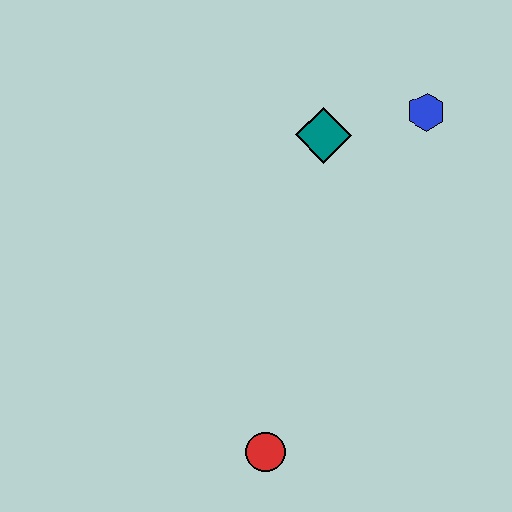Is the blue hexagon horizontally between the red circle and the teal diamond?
No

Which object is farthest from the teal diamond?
The red circle is farthest from the teal diamond.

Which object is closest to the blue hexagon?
The teal diamond is closest to the blue hexagon.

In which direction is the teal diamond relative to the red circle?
The teal diamond is above the red circle.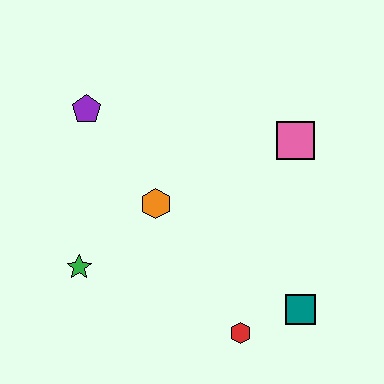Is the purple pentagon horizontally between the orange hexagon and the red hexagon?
No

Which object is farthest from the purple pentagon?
The teal square is farthest from the purple pentagon.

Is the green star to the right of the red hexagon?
No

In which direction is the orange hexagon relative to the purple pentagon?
The orange hexagon is below the purple pentagon.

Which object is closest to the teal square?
The red hexagon is closest to the teal square.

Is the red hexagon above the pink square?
No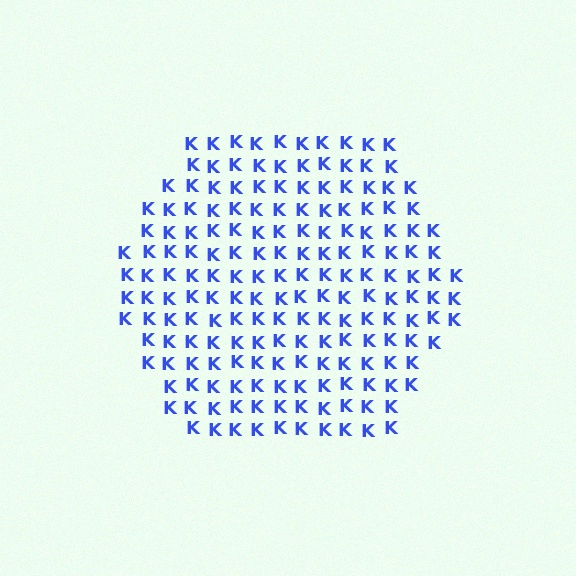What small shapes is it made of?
It is made of small letter K's.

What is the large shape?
The large shape is a hexagon.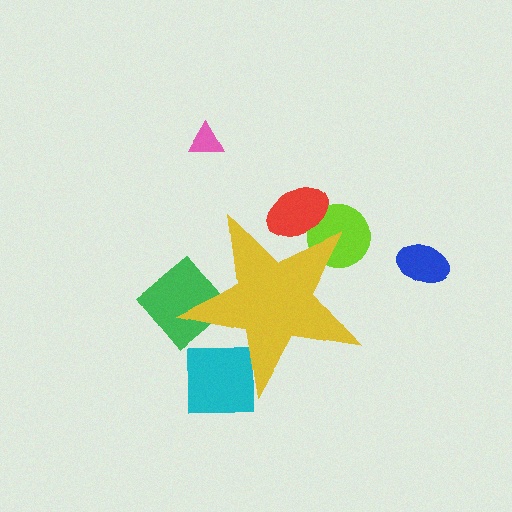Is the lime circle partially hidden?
Yes, the lime circle is partially hidden behind the yellow star.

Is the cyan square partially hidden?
Yes, the cyan square is partially hidden behind the yellow star.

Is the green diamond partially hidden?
Yes, the green diamond is partially hidden behind the yellow star.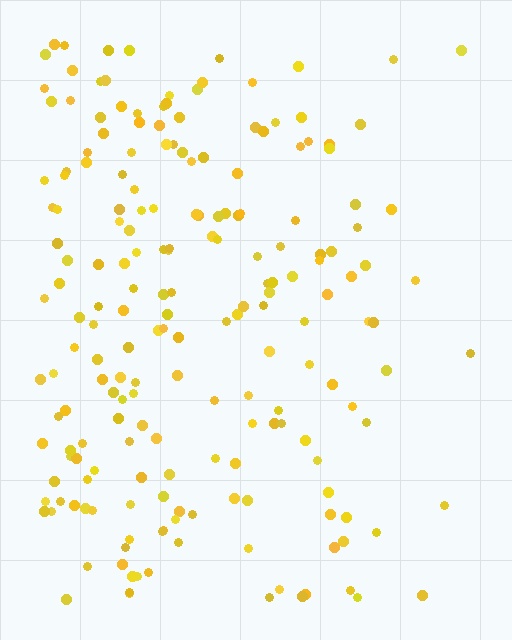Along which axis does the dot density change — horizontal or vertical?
Horizontal.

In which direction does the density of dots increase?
From right to left, with the left side densest.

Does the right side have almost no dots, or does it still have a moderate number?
Still a moderate number, just noticeably fewer than the left.